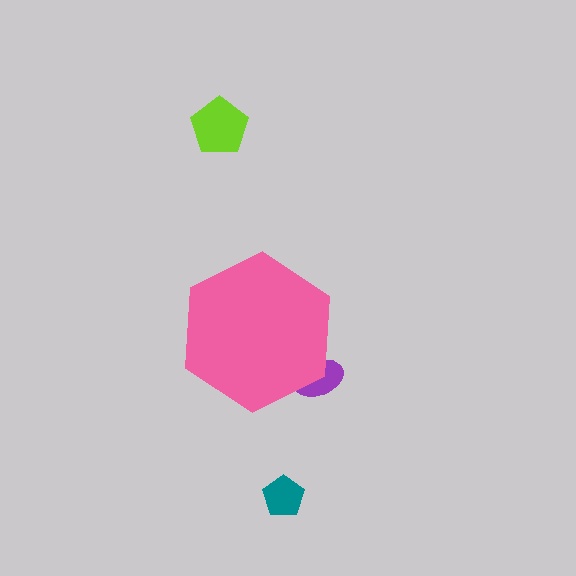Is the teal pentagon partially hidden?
No, the teal pentagon is fully visible.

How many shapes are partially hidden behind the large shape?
1 shape is partially hidden.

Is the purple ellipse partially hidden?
Yes, the purple ellipse is partially hidden behind the pink hexagon.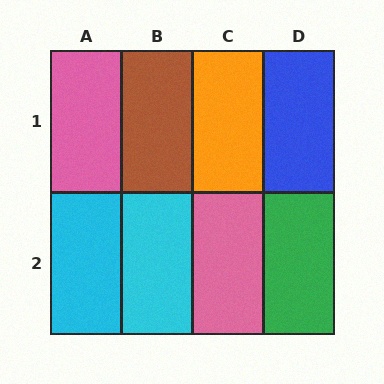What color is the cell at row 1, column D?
Blue.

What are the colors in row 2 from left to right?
Cyan, cyan, pink, green.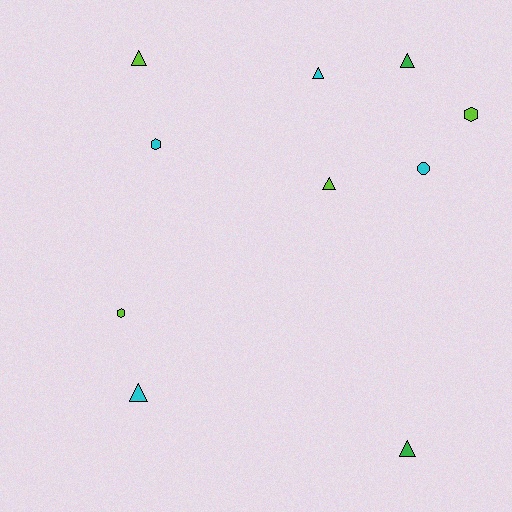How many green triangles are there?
There are 2 green triangles.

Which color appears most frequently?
Cyan, with 4 objects.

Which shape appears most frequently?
Triangle, with 6 objects.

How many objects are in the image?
There are 10 objects.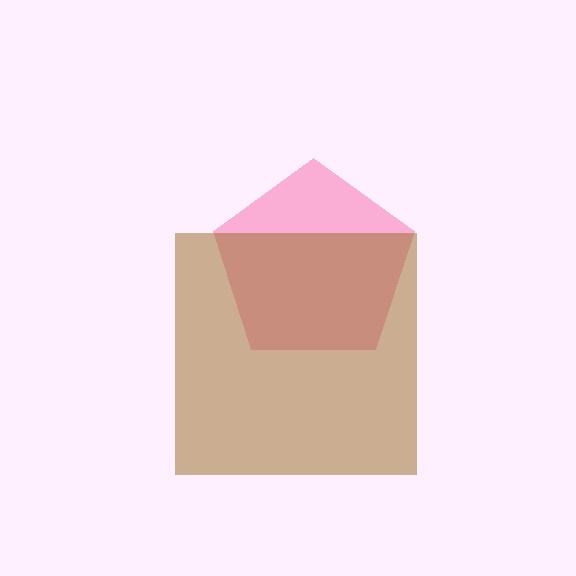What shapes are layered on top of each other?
The layered shapes are: a pink pentagon, a brown square.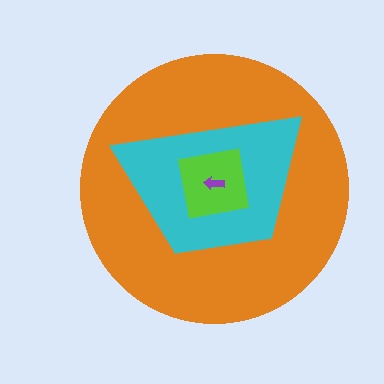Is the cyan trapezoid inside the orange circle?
Yes.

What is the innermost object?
The purple arrow.